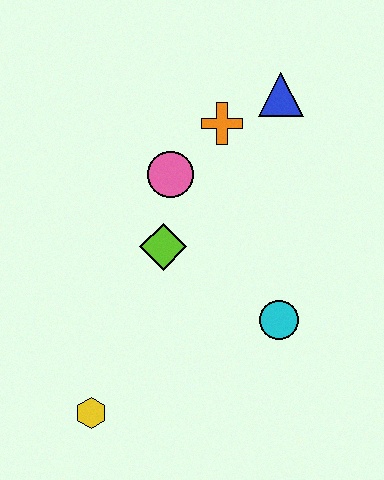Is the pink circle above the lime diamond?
Yes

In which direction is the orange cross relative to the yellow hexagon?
The orange cross is above the yellow hexagon.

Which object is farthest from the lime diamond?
The blue triangle is farthest from the lime diamond.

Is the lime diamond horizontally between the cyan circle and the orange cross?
No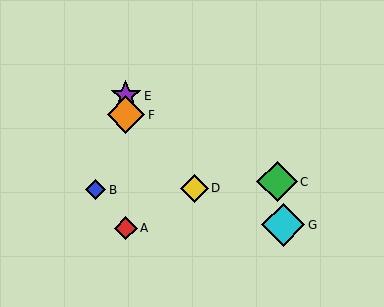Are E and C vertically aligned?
No, E is at x≈126 and C is at x≈277.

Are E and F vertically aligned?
Yes, both are at x≈126.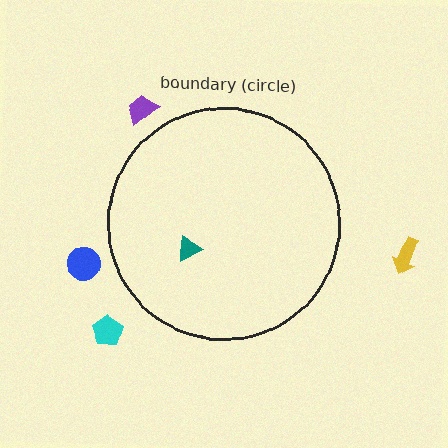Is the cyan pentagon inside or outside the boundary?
Outside.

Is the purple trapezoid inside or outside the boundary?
Outside.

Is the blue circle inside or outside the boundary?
Outside.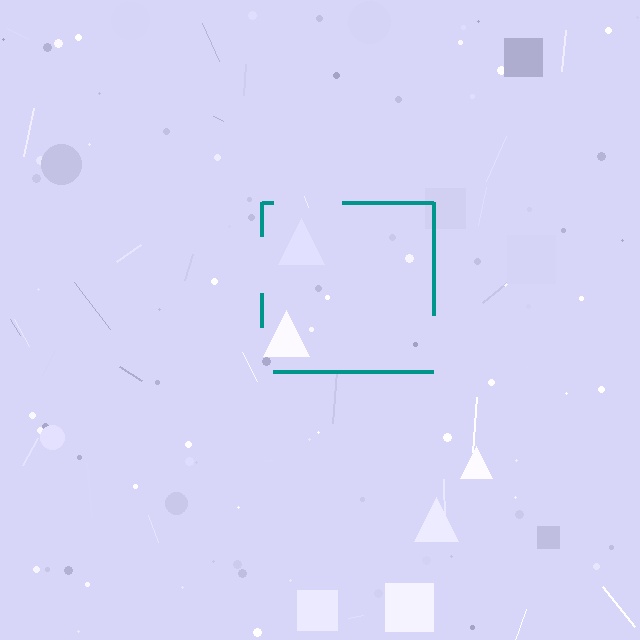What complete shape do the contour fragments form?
The contour fragments form a square.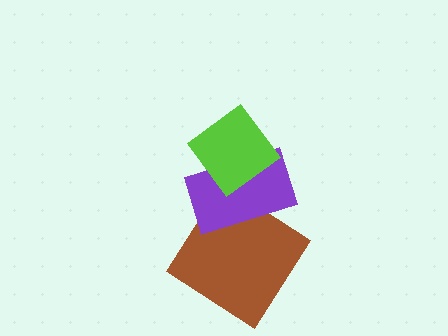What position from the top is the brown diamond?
The brown diamond is 3rd from the top.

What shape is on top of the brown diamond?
The purple rectangle is on top of the brown diamond.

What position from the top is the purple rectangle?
The purple rectangle is 2nd from the top.